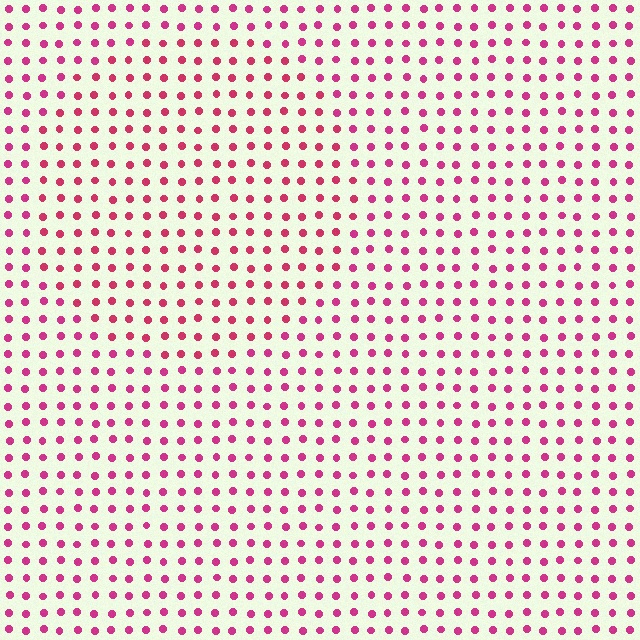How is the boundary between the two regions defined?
The boundary is defined purely by a slight shift in hue (about 15 degrees). Spacing, size, and orientation are identical on both sides.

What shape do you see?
I see a circle.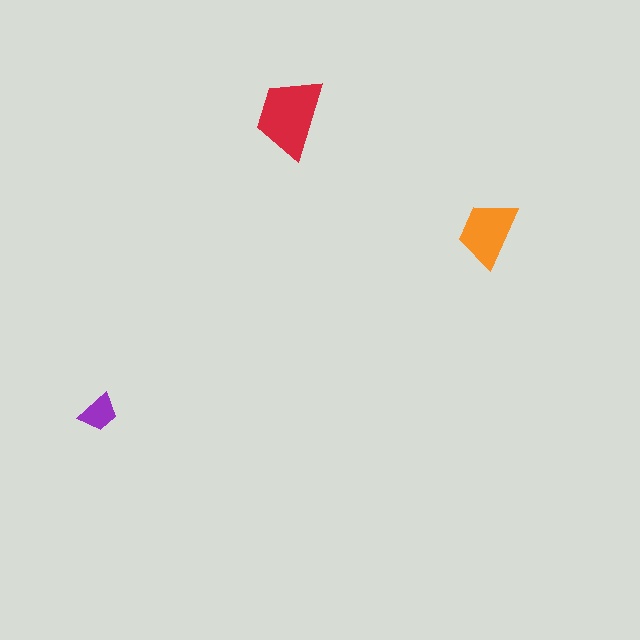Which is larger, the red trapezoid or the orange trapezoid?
The red one.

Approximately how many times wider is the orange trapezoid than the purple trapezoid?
About 1.5 times wider.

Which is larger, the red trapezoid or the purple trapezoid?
The red one.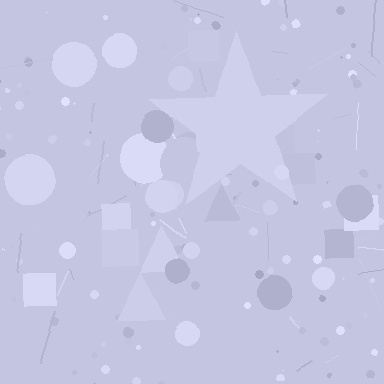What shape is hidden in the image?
A star is hidden in the image.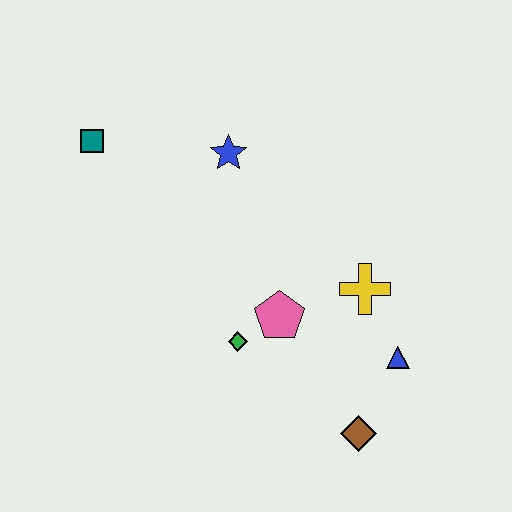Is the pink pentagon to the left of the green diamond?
No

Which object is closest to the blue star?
The teal square is closest to the blue star.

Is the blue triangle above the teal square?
No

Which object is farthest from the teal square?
The brown diamond is farthest from the teal square.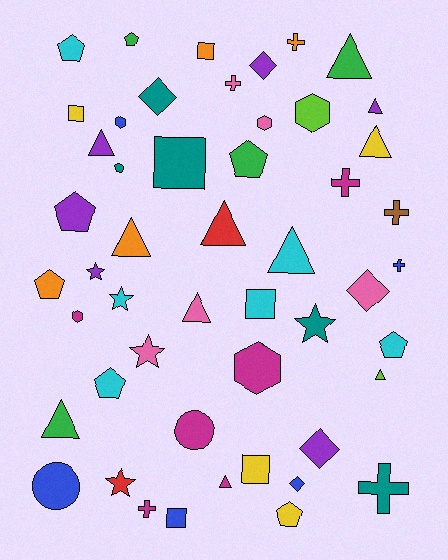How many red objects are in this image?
There are 2 red objects.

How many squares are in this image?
There are 6 squares.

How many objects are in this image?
There are 50 objects.